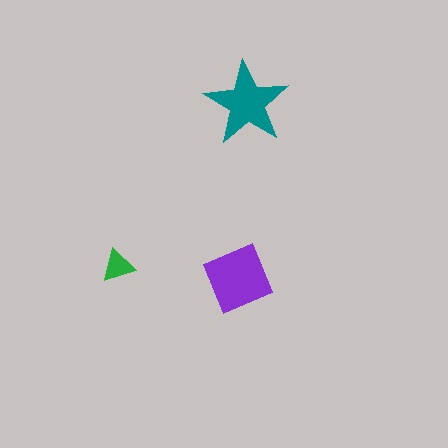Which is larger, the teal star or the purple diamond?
The purple diamond.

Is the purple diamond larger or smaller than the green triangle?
Larger.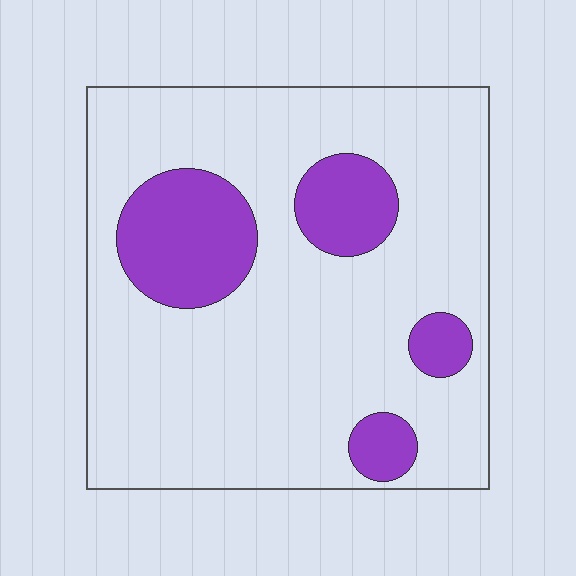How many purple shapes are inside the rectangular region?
4.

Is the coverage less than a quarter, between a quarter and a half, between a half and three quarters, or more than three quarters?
Less than a quarter.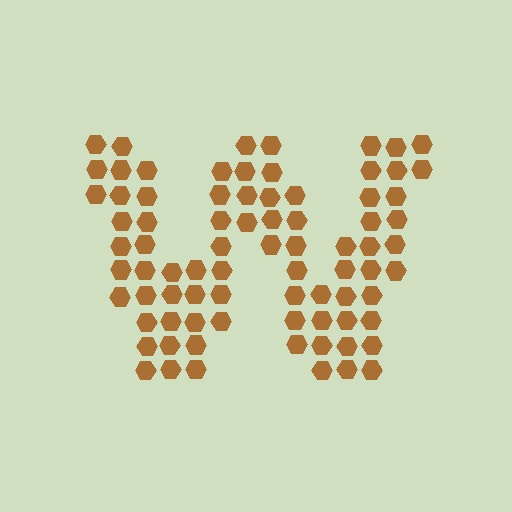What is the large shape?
The large shape is the letter W.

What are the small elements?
The small elements are hexagons.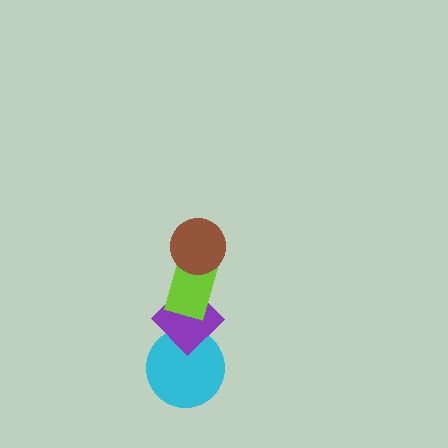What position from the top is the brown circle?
The brown circle is 1st from the top.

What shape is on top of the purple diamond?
The lime rectangle is on top of the purple diamond.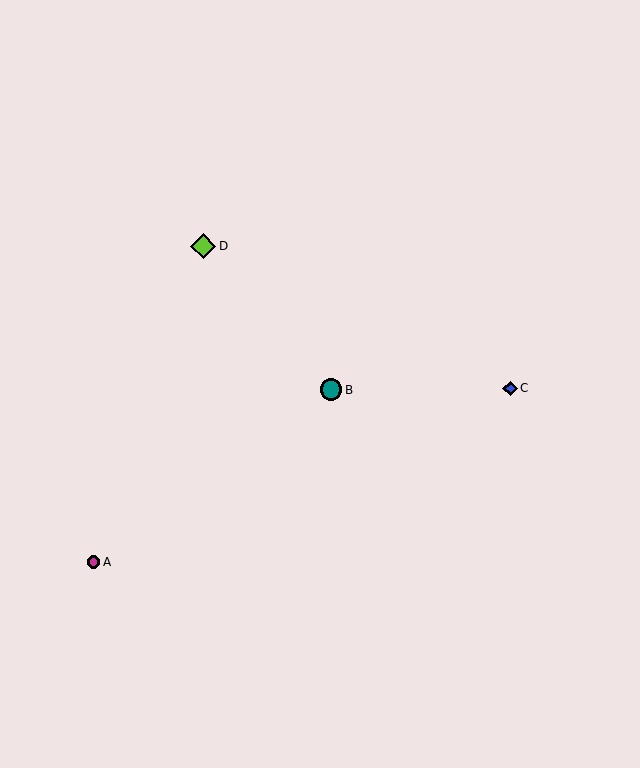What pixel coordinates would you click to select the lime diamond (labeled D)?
Click at (203, 246) to select the lime diamond D.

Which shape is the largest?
The lime diamond (labeled D) is the largest.